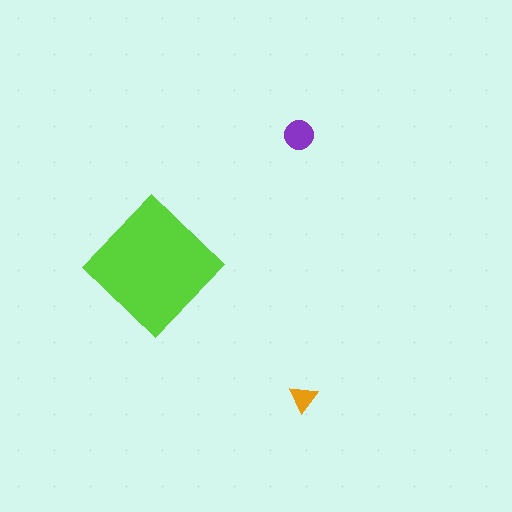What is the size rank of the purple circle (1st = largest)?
2nd.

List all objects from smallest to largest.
The orange triangle, the purple circle, the lime diamond.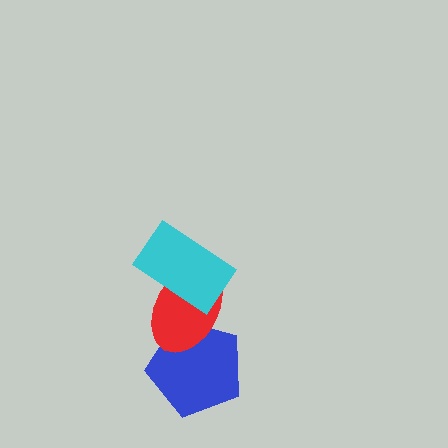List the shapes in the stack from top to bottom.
From top to bottom: the cyan rectangle, the red ellipse, the blue pentagon.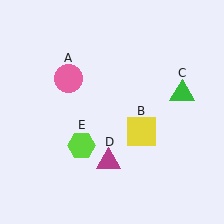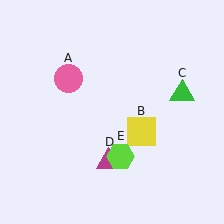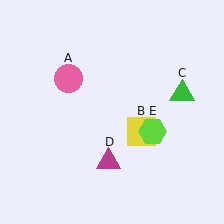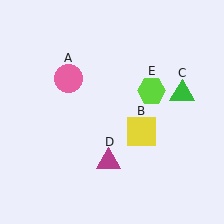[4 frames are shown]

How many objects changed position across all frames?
1 object changed position: lime hexagon (object E).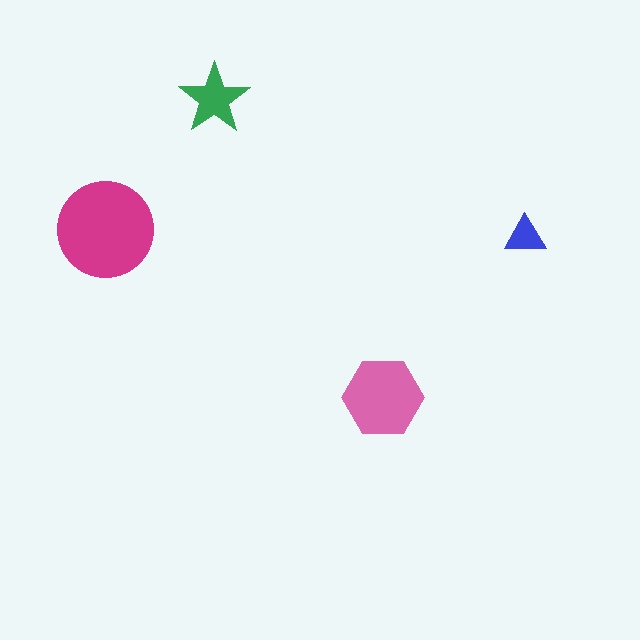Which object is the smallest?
The blue triangle.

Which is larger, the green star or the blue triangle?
The green star.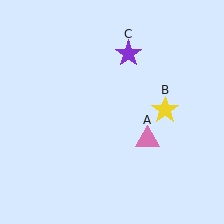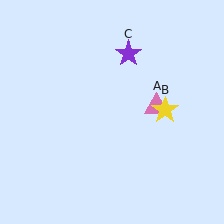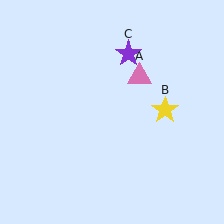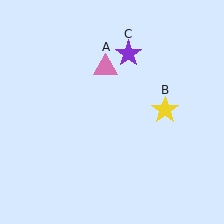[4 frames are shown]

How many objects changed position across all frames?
1 object changed position: pink triangle (object A).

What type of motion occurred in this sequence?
The pink triangle (object A) rotated counterclockwise around the center of the scene.